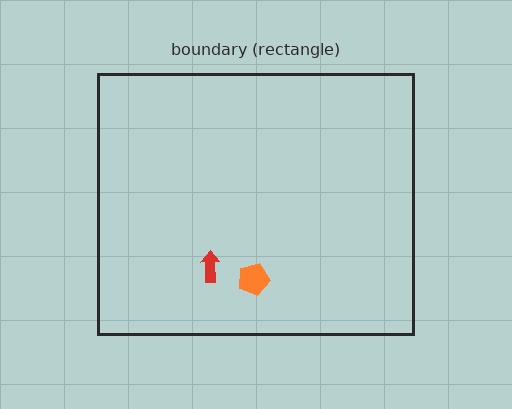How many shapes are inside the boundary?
2 inside, 0 outside.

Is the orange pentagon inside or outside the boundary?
Inside.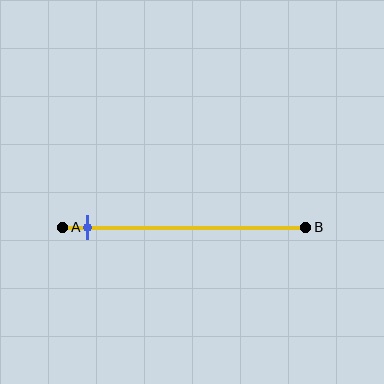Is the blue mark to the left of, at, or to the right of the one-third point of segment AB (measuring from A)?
The blue mark is to the left of the one-third point of segment AB.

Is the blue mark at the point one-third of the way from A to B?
No, the mark is at about 10% from A, not at the 33% one-third point.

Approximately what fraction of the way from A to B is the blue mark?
The blue mark is approximately 10% of the way from A to B.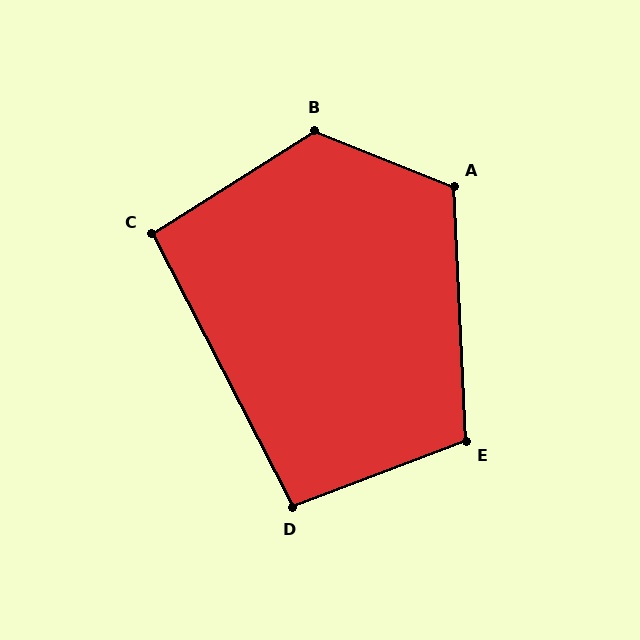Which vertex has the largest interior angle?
B, at approximately 126 degrees.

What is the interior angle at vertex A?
Approximately 114 degrees (obtuse).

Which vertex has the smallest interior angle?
C, at approximately 95 degrees.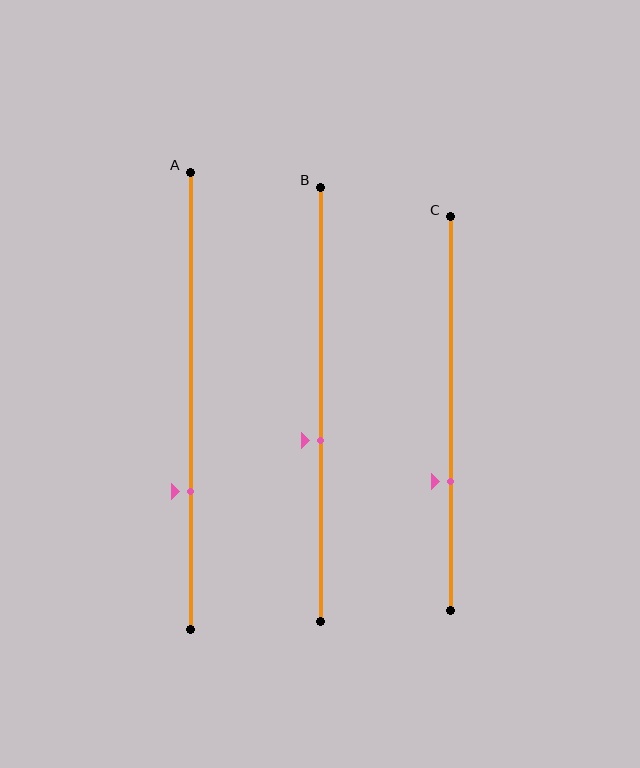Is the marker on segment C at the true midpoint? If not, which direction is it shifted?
No, the marker on segment C is shifted downward by about 17% of the segment length.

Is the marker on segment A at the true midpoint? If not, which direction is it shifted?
No, the marker on segment A is shifted downward by about 20% of the segment length.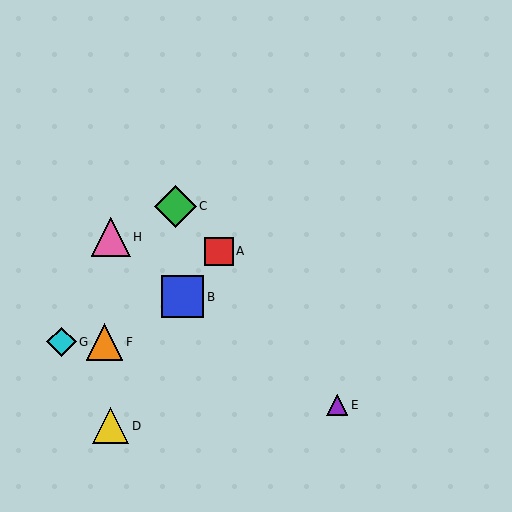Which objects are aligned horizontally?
Objects F, G are aligned horizontally.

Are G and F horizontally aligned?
Yes, both are at y≈342.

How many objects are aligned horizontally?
2 objects (F, G) are aligned horizontally.